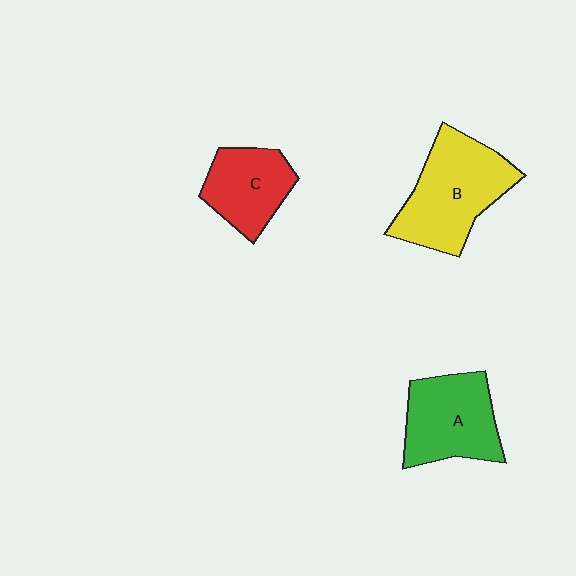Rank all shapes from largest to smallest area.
From largest to smallest: B (yellow), A (green), C (red).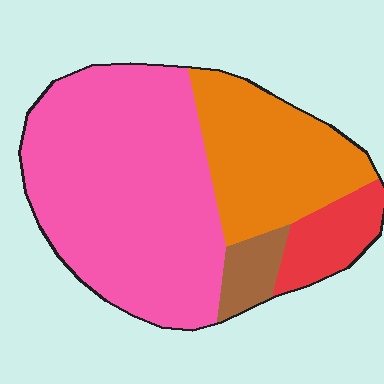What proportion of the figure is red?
Red covers around 10% of the figure.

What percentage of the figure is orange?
Orange covers about 25% of the figure.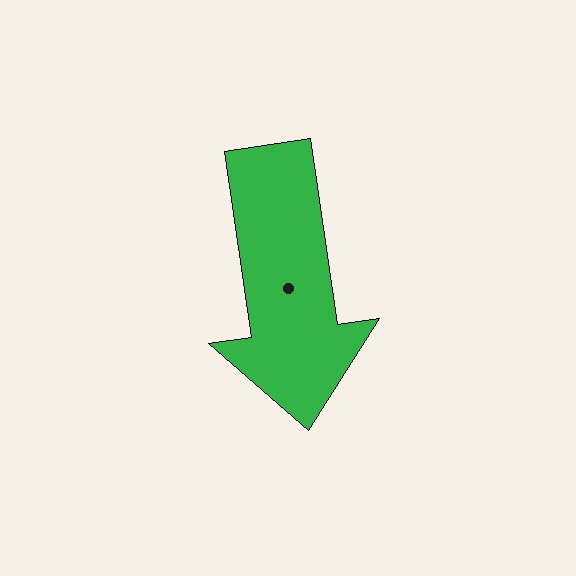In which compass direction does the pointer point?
South.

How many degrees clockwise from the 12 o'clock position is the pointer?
Approximately 172 degrees.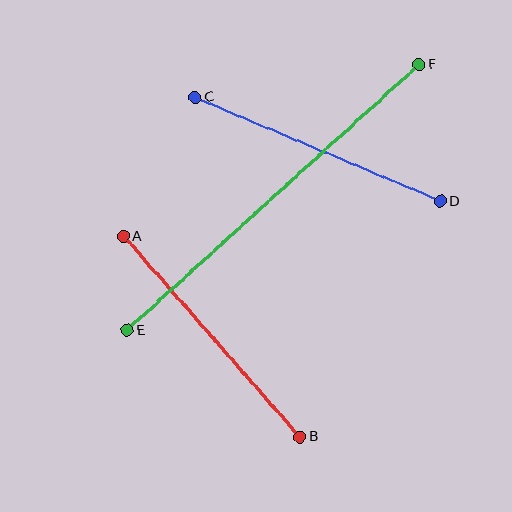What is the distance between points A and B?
The distance is approximately 267 pixels.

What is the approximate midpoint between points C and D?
The midpoint is at approximately (318, 149) pixels.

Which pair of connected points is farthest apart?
Points E and F are farthest apart.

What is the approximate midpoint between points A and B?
The midpoint is at approximately (212, 337) pixels.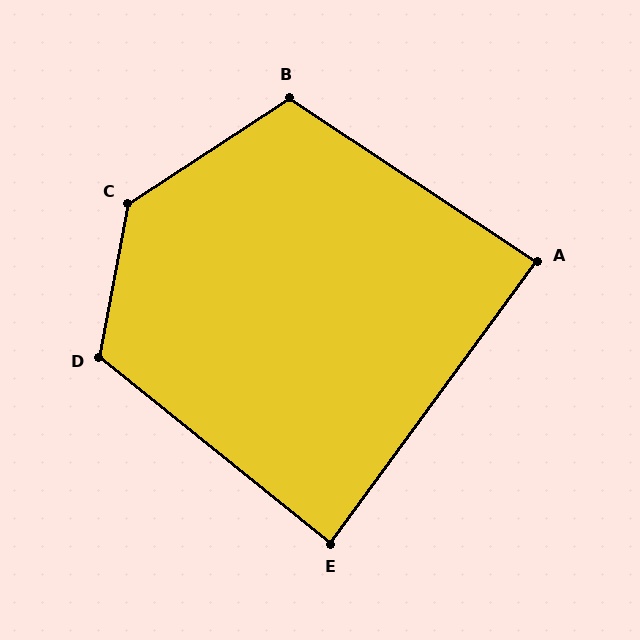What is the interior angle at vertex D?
Approximately 118 degrees (obtuse).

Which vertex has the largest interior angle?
C, at approximately 134 degrees.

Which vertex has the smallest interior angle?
E, at approximately 87 degrees.